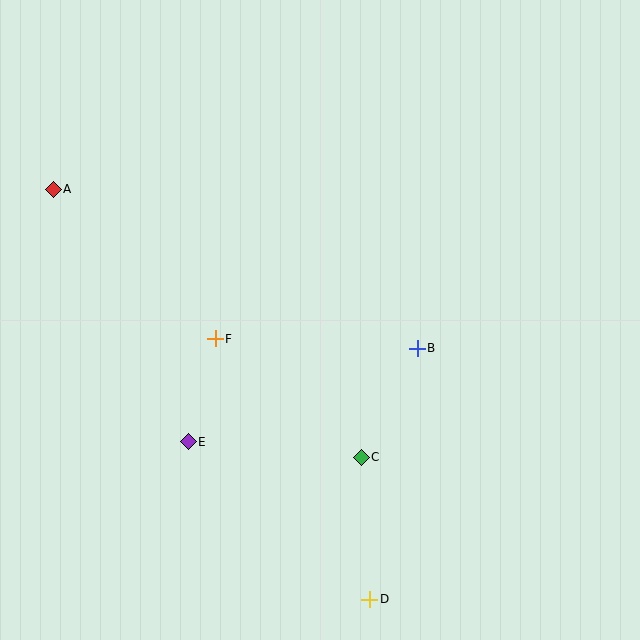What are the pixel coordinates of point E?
Point E is at (188, 442).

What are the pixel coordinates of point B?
Point B is at (417, 348).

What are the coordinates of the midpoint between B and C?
The midpoint between B and C is at (389, 403).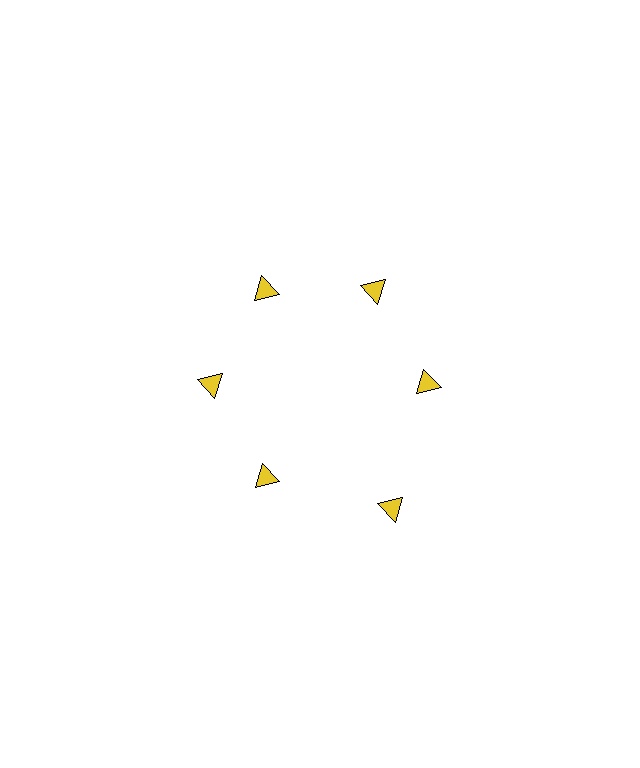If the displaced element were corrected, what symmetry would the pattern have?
It would have 6-fold rotational symmetry — the pattern would map onto itself every 60 degrees.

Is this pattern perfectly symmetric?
No. The 6 yellow triangles are arranged in a ring, but one element near the 5 o'clock position is pushed outward from the center, breaking the 6-fold rotational symmetry.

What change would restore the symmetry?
The symmetry would be restored by moving it inward, back onto the ring so that all 6 triangles sit at equal angles and equal distance from the center.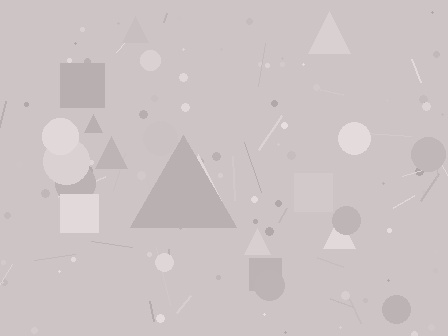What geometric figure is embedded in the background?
A triangle is embedded in the background.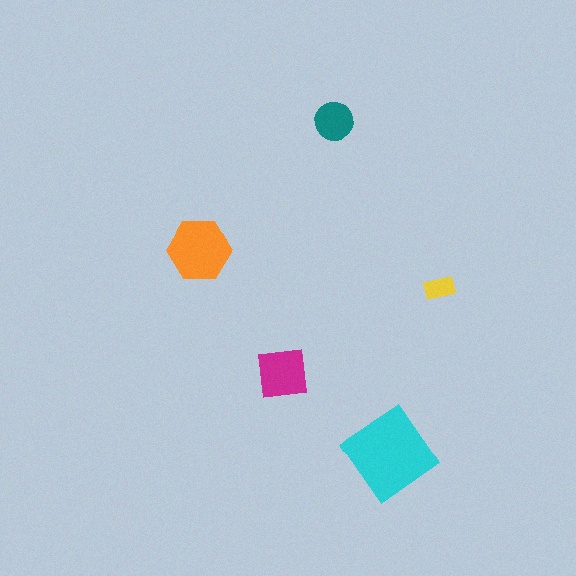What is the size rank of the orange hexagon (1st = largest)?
2nd.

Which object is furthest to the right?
The yellow rectangle is rightmost.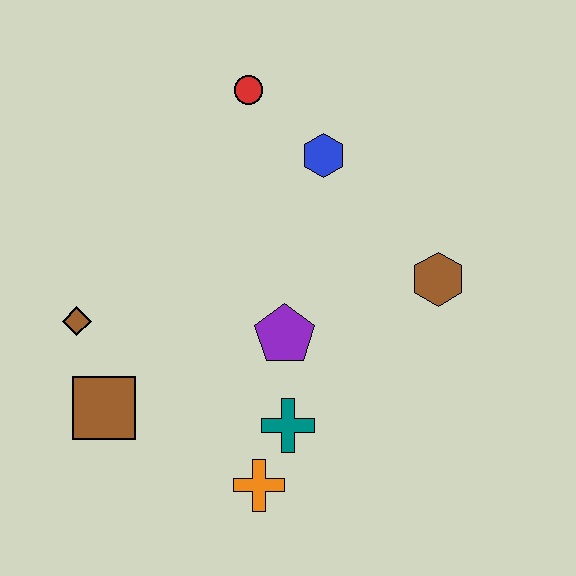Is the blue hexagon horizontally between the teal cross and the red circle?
No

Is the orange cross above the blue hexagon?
No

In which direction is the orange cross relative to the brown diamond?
The orange cross is to the right of the brown diamond.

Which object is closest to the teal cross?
The orange cross is closest to the teal cross.